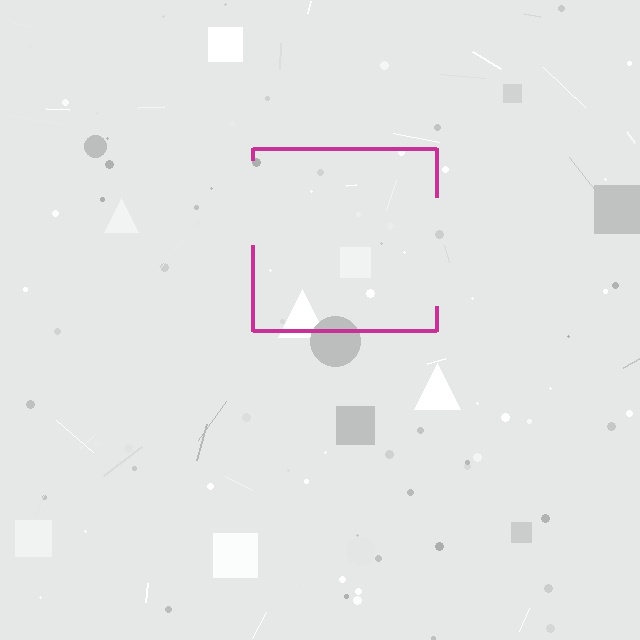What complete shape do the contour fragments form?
The contour fragments form a square.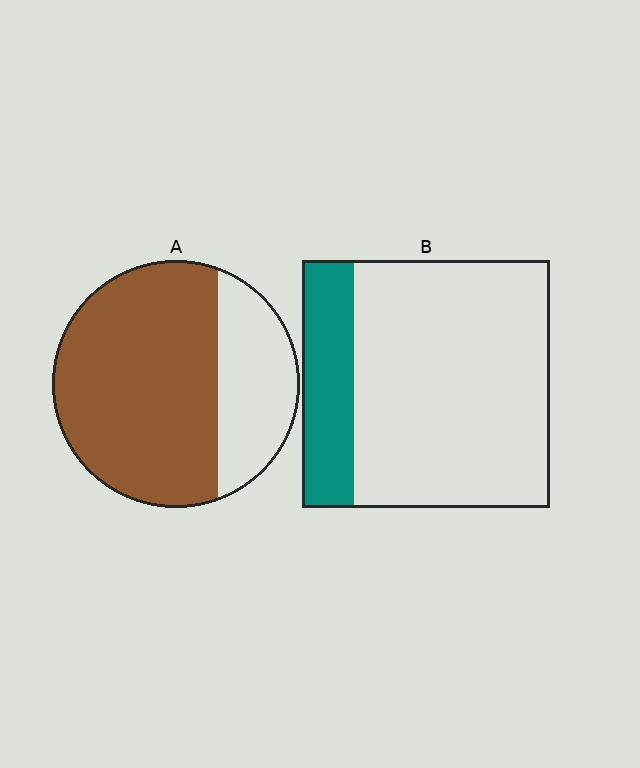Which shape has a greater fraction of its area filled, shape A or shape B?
Shape A.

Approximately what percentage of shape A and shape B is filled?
A is approximately 70% and B is approximately 20%.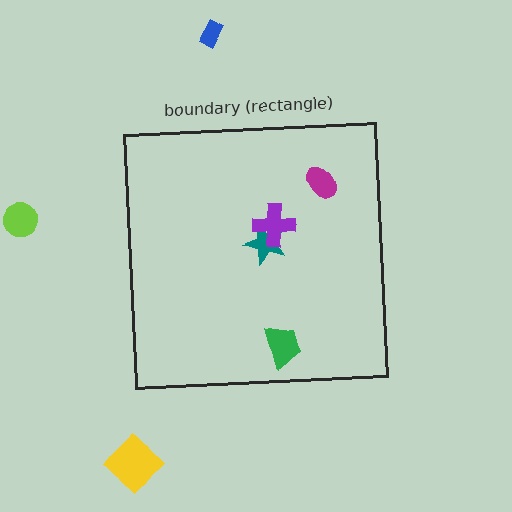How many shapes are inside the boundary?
4 inside, 3 outside.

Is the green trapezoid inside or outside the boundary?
Inside.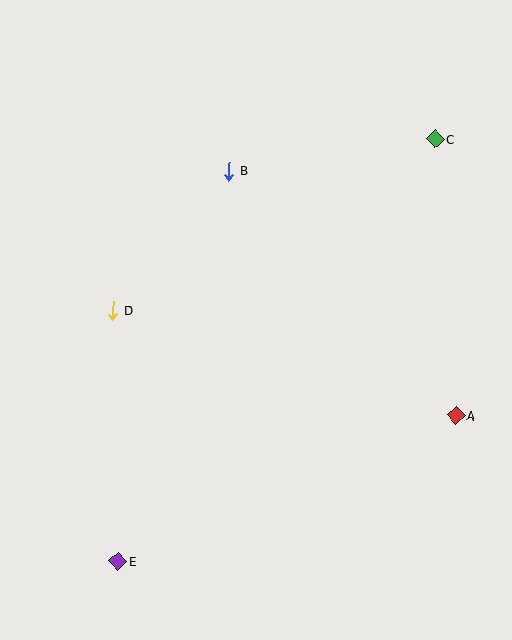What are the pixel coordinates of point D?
Point D is at (113, 310).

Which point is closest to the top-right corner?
Point C is closest to the top-right corner.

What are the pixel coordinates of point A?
Point A is at (456, 415).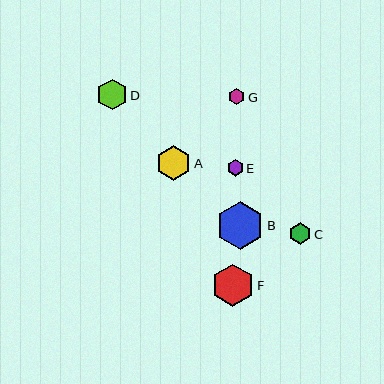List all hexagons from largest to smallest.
From largest to smallest: B, F, A, D, C, E, G.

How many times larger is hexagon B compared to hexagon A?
Hexagon B is approximately 1.4 times the size of hexagon A.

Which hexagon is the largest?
Hexagon B is the largest with a size of approximately 48 pixels.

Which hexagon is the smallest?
Hexagon G is the smallest with a size of approximately 16 pixels.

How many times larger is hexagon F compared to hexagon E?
Hexagon F is approximately 2.6 times the size of hexagon E.